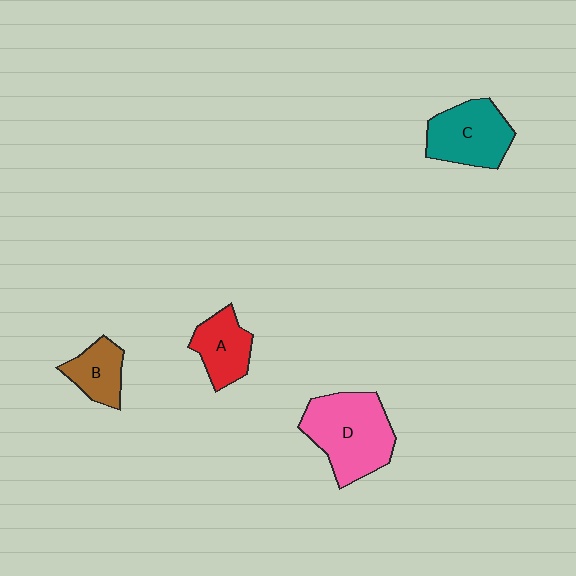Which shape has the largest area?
Shape D (pink).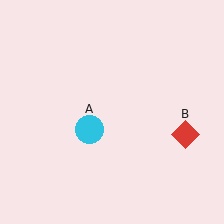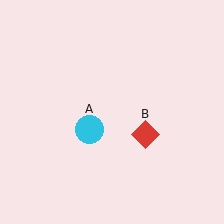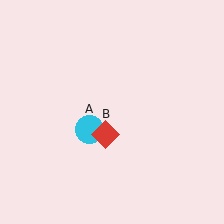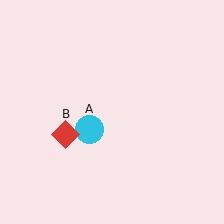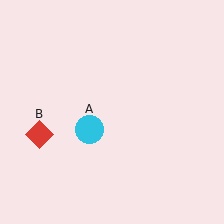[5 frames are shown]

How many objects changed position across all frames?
1 object changed position: red diamond (object B).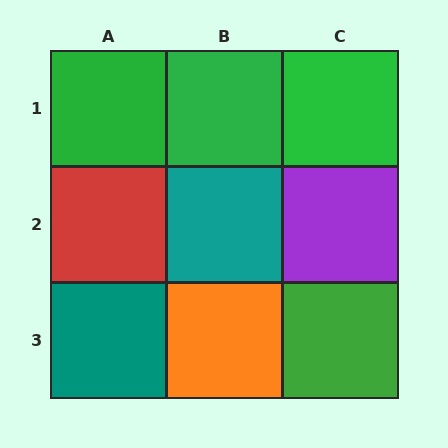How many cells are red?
1 cell is red.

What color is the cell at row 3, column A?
Teal.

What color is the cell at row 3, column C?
Green.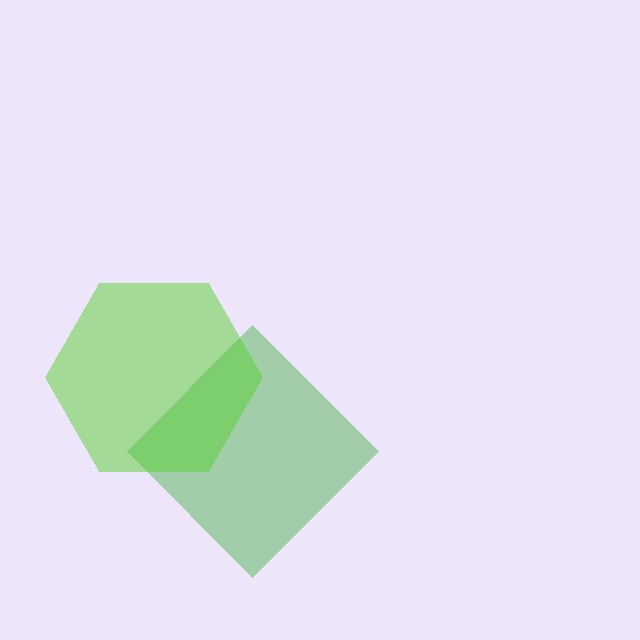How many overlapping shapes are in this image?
There are 2 overlapping shapes in the image.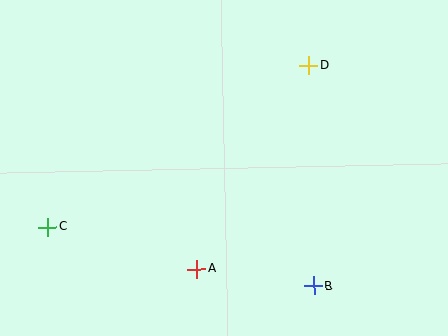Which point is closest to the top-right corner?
Point D is closest to the top-right corner.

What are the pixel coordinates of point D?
Point D is at (308, 65).